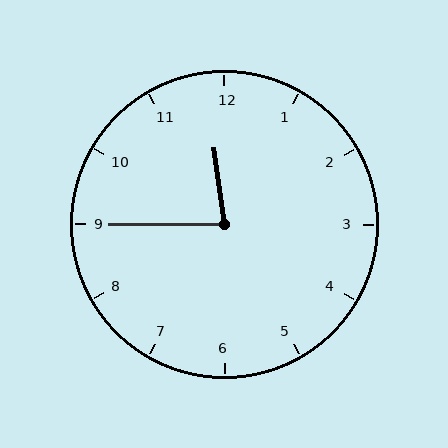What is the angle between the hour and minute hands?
Approximately 82 degrees.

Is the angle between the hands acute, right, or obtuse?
It is acute.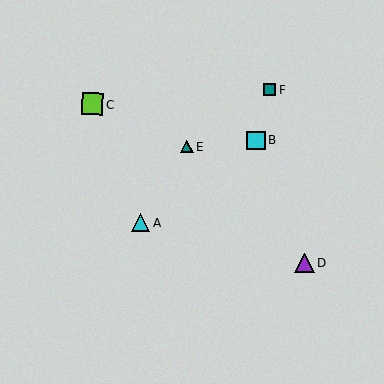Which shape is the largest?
The lime square (labeled C) is the largest.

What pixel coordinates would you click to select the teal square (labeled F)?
Click at (269, 90) to select the teal square F.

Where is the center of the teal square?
The center of the teal square is at (269, 90).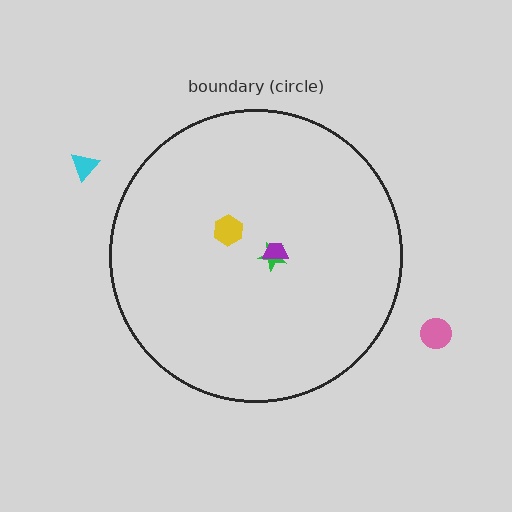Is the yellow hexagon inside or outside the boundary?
Inside.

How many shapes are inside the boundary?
3 inside, 2 outside.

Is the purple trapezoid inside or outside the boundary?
Inside.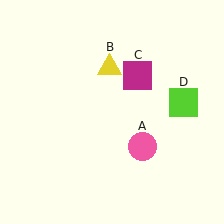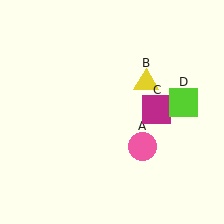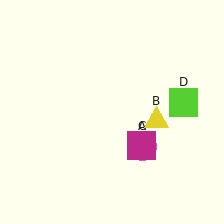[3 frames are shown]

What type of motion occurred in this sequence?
The yellow triangle (object B), magenta square (object C) rotated clockwise around the center of the scene.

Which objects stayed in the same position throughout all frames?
Pink circle (object A) and lime square (object D) remained stationary.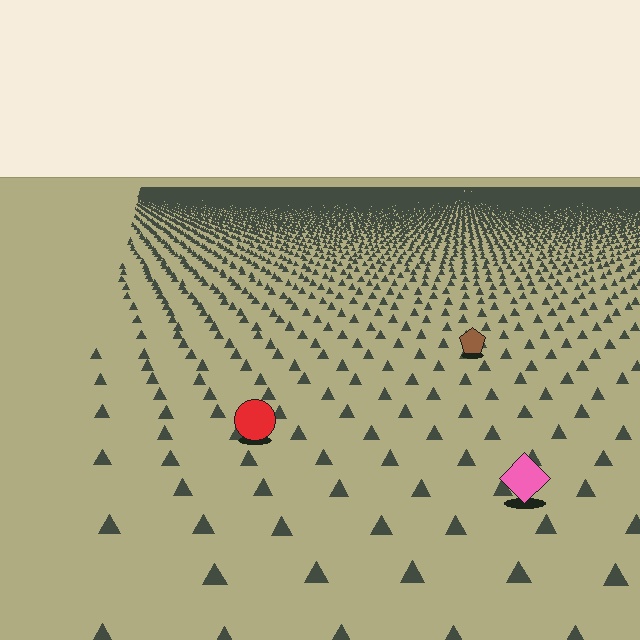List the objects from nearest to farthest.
From nearest to farthest: the pink diamond, the red circle, the brown pentagon.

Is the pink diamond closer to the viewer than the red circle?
Yes. The pink diamond is closer — you can tell from the texture gradient: the ground texture is coarser near it.